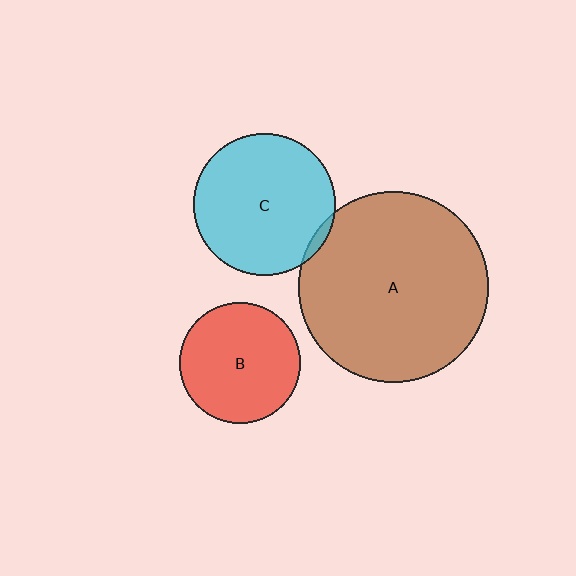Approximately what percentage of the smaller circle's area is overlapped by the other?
Approximately 5%.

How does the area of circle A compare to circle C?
Approximately 1.8 times.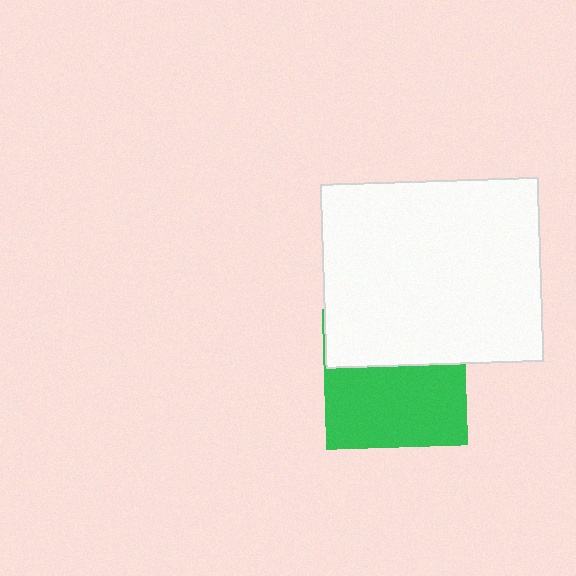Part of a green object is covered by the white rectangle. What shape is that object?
It is a square.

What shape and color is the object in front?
The object in front is a white rectangle.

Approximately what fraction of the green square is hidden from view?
Roughly 42% of the green square is hidden behind the white rectangle.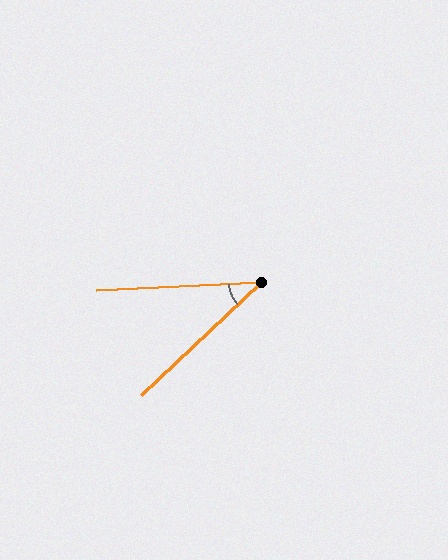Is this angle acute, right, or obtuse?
It is acute.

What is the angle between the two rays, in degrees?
Approximately 41 degrees.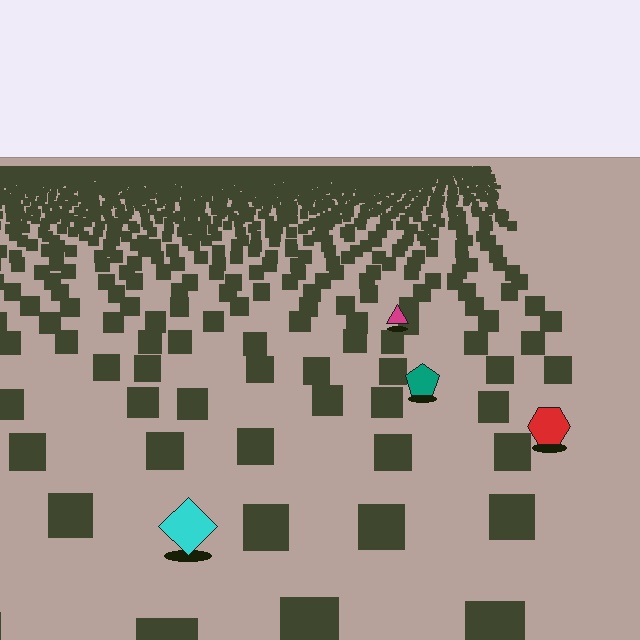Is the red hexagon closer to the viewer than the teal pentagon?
Yes. The red hexagon is closer — you can tell from the texture gradient: the ground texture is coarser near it.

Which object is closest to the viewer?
The cyan diamond is closest. The texture marks near it are larger and more spread out.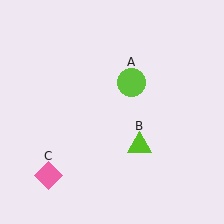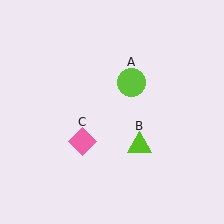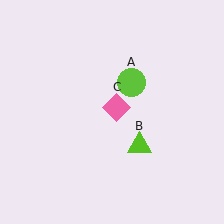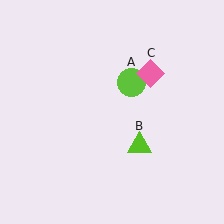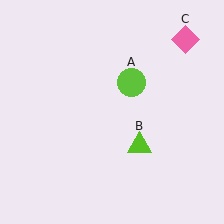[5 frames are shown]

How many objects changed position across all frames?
1 object changed position: pink diamond (object C).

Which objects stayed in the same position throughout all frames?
Lime circle (object A) and lime triangle (object B) remained stationary.